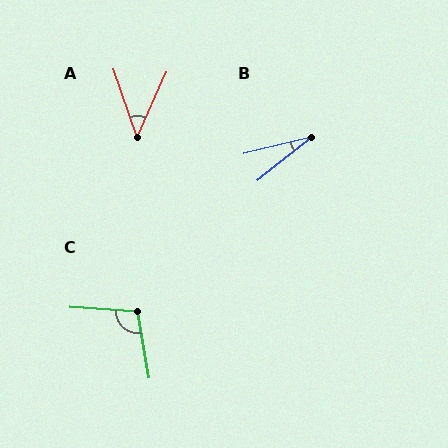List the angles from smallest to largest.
B (25°), A (43°), C (104°).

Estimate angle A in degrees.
Approximately 43 degrees.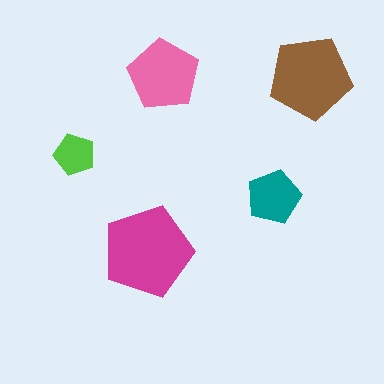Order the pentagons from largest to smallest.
the magenta one, the brown one, the pink one, the teal one, the lime one.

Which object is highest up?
The pink pentagon is topmost.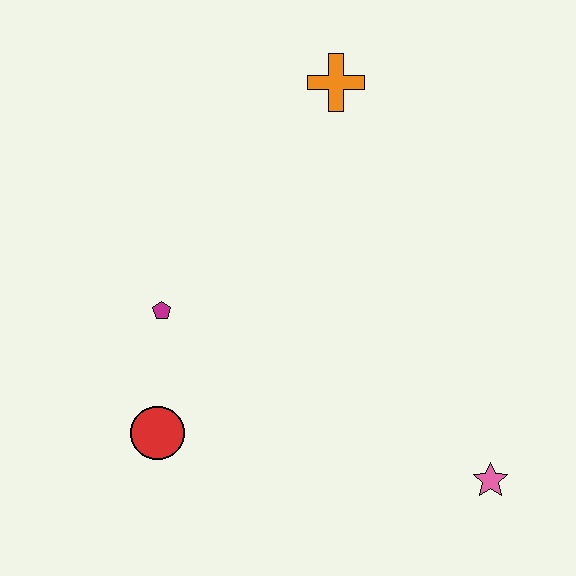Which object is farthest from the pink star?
The orange cross is farthest from the pink star.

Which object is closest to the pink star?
The red circle is closest to the pink star.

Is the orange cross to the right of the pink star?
No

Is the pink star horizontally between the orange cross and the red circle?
No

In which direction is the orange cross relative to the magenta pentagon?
The orange cross is above the magenta pentagon.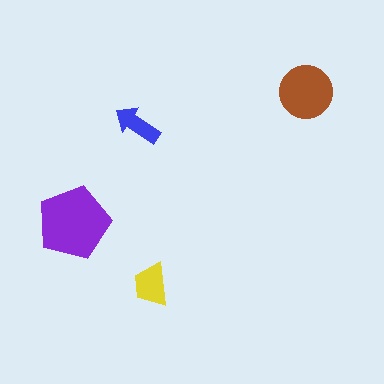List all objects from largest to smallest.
The purple pentagon, the brown circle, the yellow trapezoid, the blue arrow.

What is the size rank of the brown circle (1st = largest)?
2nd.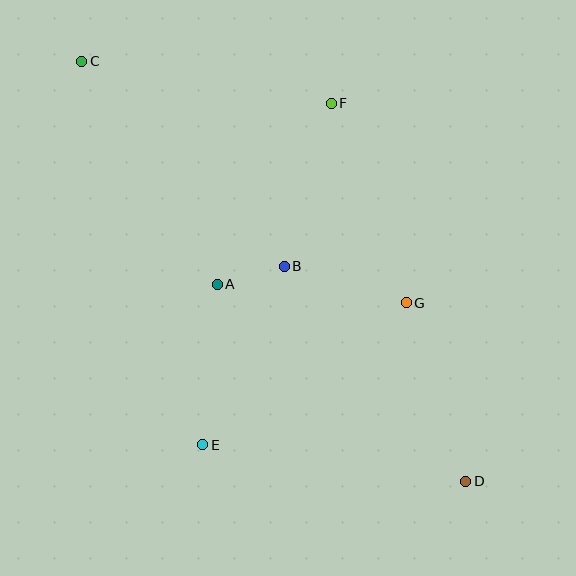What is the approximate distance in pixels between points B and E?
The distance between B and E is approximately 196 pixels.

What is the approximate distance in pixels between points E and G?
The distance between E and G is approximately 248 pixels.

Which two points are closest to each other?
Points A and B are closest to each other.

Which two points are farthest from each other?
Points C and D are farthest from each other.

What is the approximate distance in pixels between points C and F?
The distance between C and F is approximately 253 pixels.